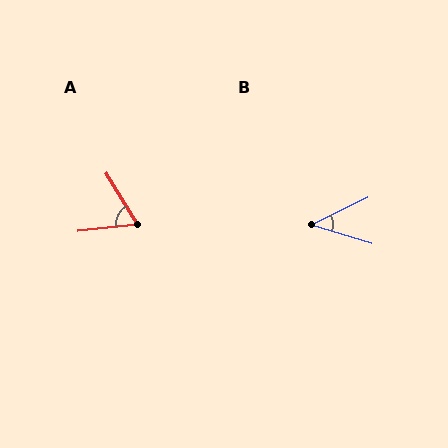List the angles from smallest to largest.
B (44°), A (65°).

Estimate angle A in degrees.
Approximately 65 degrees.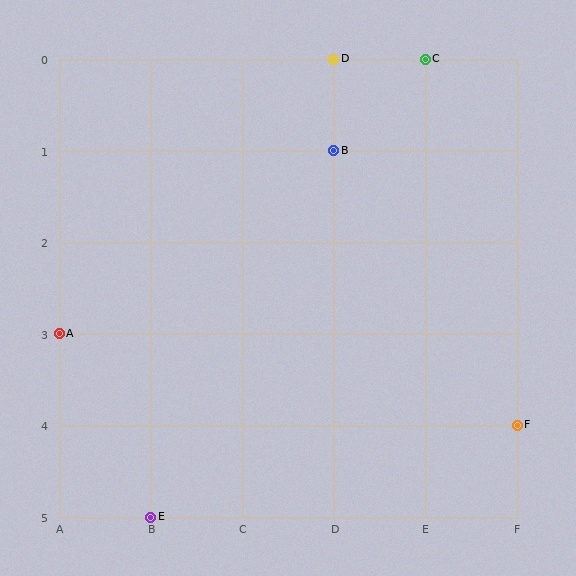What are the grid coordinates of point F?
Point F is at grid coordinates (F, 4).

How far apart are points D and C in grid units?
Points D and C are 1 column apart.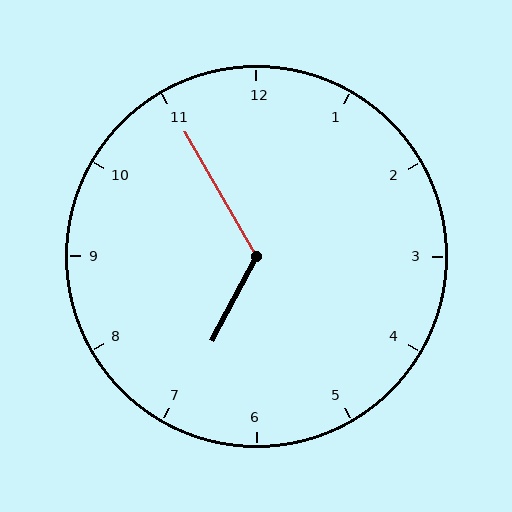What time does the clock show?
6:55.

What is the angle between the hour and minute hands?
Approximately 122 degrees.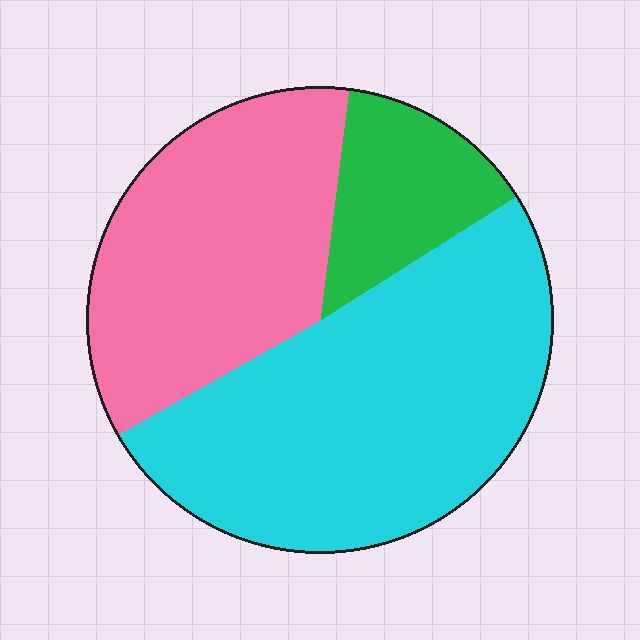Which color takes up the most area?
Cyan, at roughly 50%.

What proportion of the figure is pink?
Pink takes up about one third (1/3) of the figure.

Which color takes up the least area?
Green, at roughly 15%.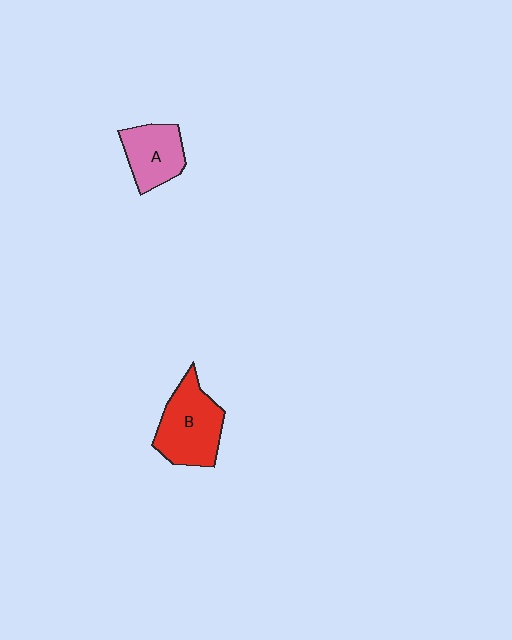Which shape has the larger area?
Shape B (red).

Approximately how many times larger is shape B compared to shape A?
Approximately 1.4 times.